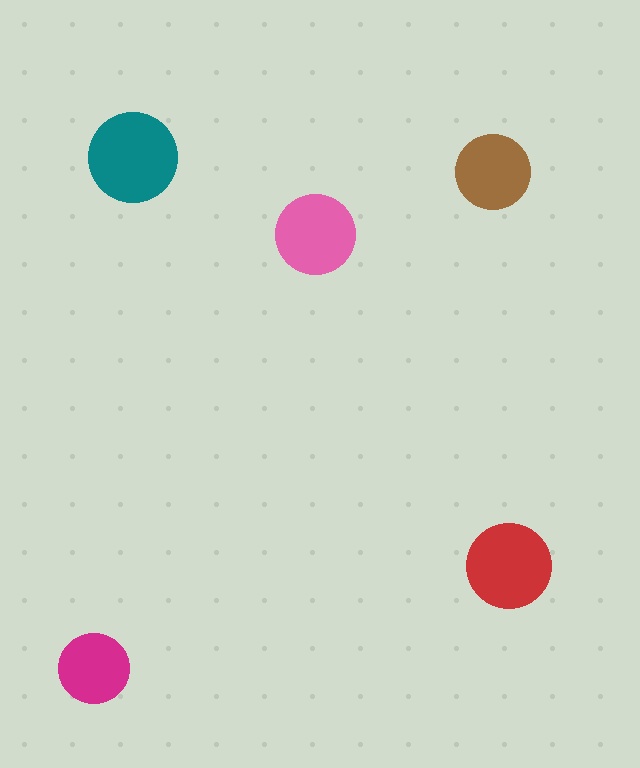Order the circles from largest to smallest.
the teal one, the red one, the pink one, the brown one, the magenta one.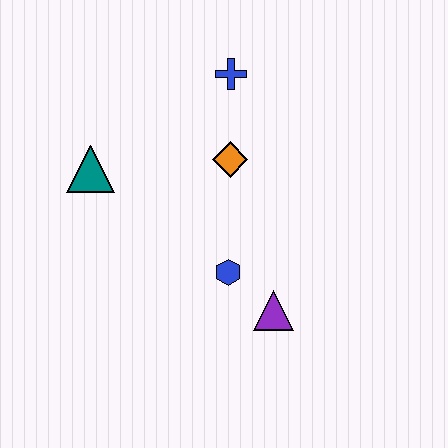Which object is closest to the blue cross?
The orange diamond is closest to the blue cross.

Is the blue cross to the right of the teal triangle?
Yes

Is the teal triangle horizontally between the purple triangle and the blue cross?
No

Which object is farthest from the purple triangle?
The blue cross is farthest from the purple triangle.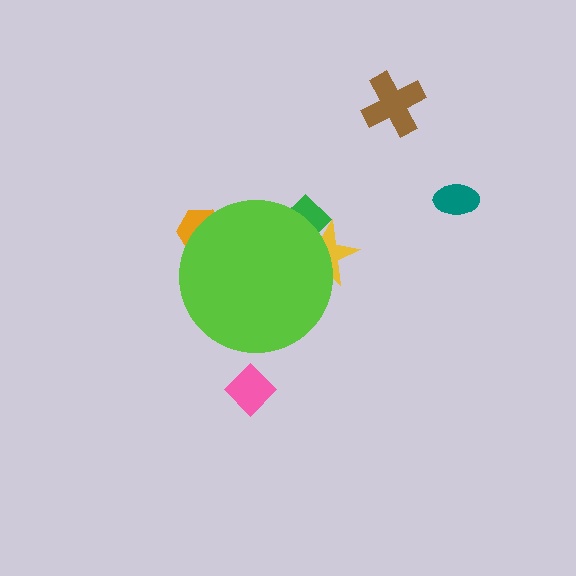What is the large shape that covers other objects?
A lime circle.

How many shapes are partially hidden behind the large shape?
3 shapes are partially hidden.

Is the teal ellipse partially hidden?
No, the teal ellipse is fully visible.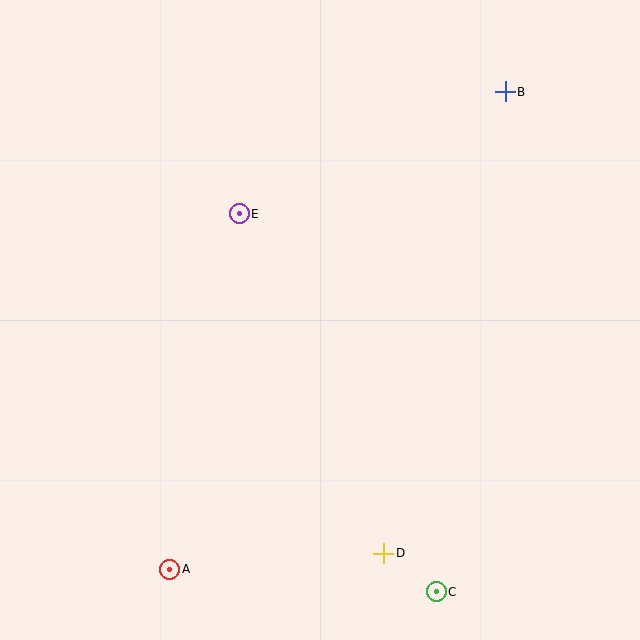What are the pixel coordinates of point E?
Point E is at (239, 214).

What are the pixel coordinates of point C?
Point C is at (436, 592).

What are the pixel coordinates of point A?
Point A is at (170, 569).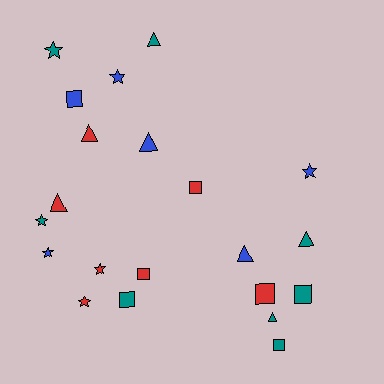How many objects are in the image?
There are 21 objects.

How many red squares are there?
There are 3 red squares.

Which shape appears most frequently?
Star, with 7 objects.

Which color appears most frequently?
Teal, with 8 objects.